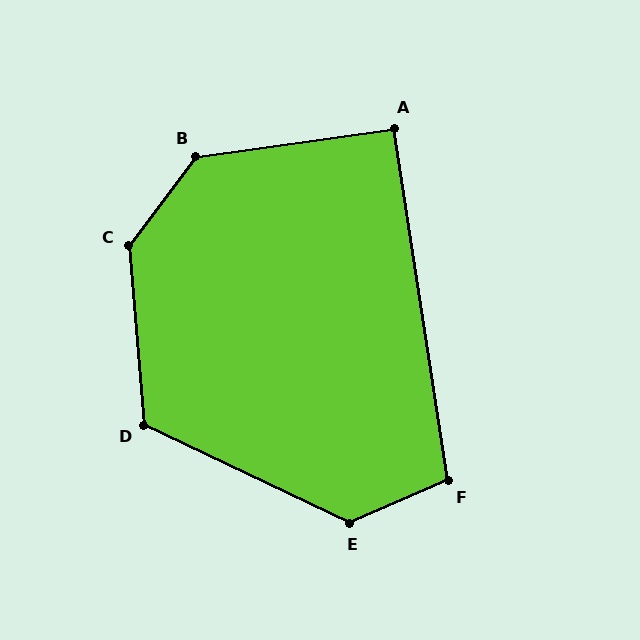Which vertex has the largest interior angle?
C, at approximately 138 degrees.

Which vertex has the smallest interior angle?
A, at approximately 91 degrees.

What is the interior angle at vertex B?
Approximately 135 degrees (obtuse).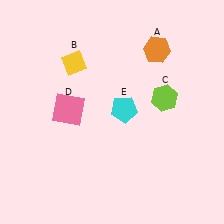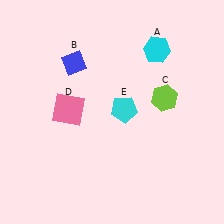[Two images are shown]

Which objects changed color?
A changed from orange to cyan. B changed from yellow to blue.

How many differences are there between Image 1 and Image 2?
There are 2 differences between the two images.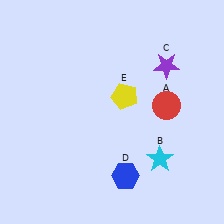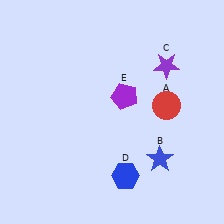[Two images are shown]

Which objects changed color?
B changed from cyan to blue. E changed from yellow to purple.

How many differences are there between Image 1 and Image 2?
There are 2 differences between the two images.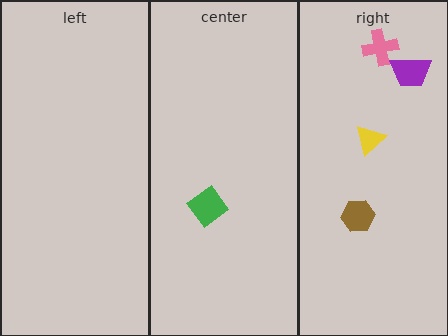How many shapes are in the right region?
4.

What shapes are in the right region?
The purple trapezoid, the pink cross, the brown hexagon, the yellow triangle.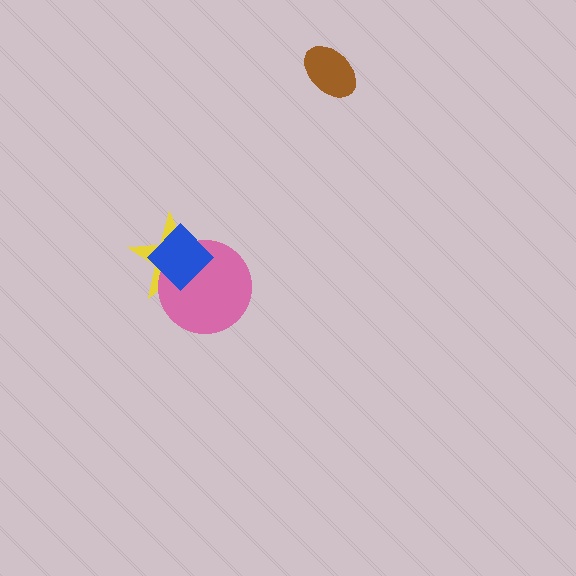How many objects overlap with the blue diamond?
2 objects overlap with the blue diamond.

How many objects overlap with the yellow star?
2 objects overlap with the yellow star.